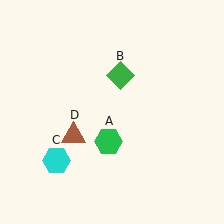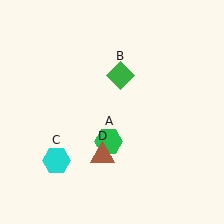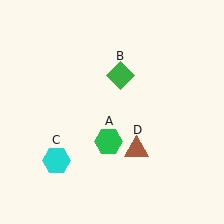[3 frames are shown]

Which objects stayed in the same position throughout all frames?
Green hexagon (object A) and green diamond (object B) and cyan hexagon (object C) remained stationary.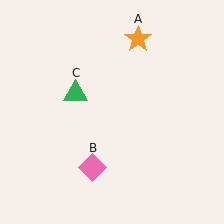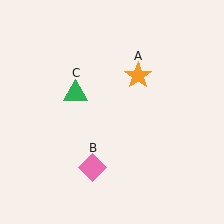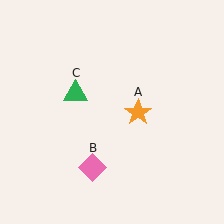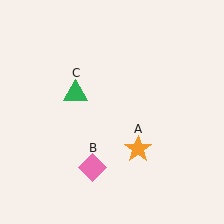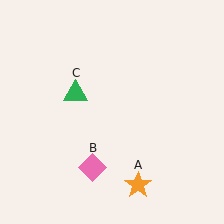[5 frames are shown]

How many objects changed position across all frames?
1 object changed position: orange star (object A).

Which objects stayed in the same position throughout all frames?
Pink diamond (object B) and green triangle (object C) remained stationary.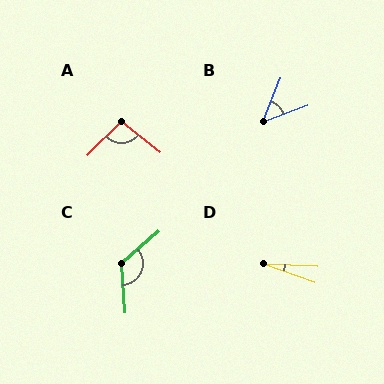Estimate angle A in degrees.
Approximately 97 degrees.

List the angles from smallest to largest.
D (17°), B (47°), A (97°), C (127°).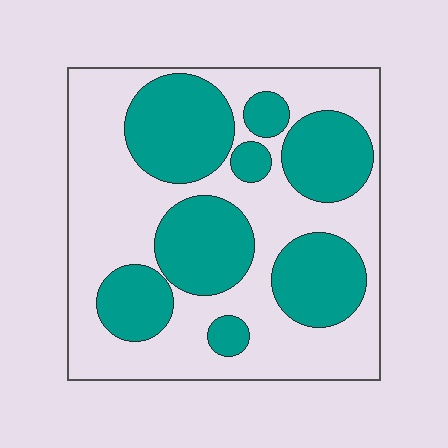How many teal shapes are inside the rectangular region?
8.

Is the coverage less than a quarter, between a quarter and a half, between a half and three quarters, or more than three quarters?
Between a quarter and a half.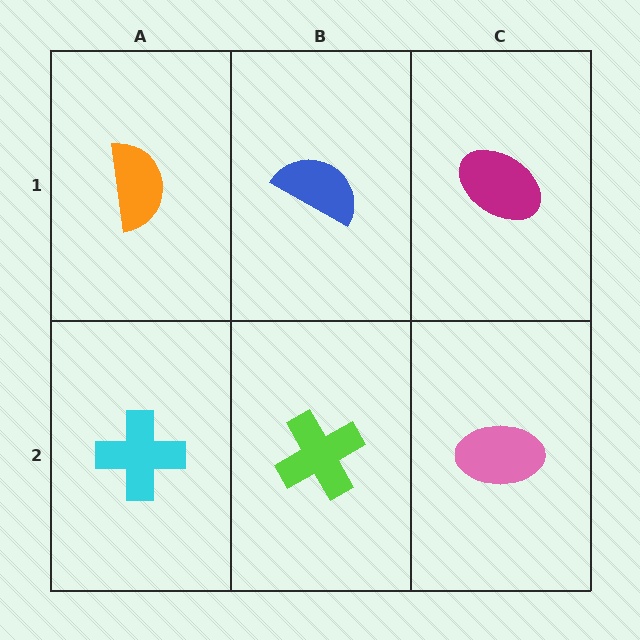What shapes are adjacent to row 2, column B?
A blue semicircle (row 1, column B), a cyan cross (row 2, column A), a pink ellipse (row 2, column C).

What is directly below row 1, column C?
A pink ellipse.